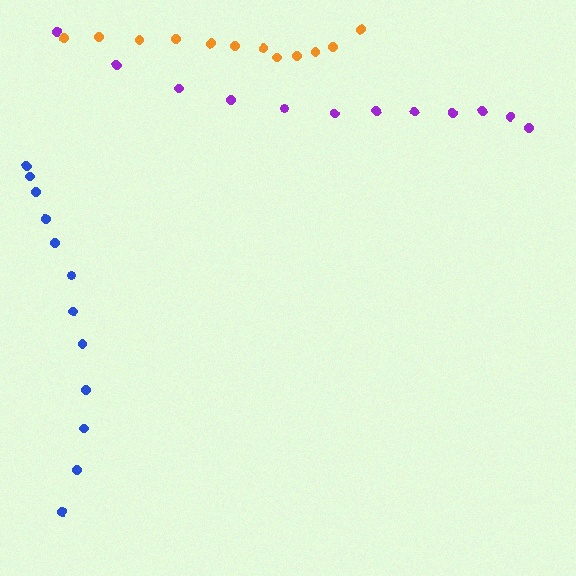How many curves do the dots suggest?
There are 3 distinct paths.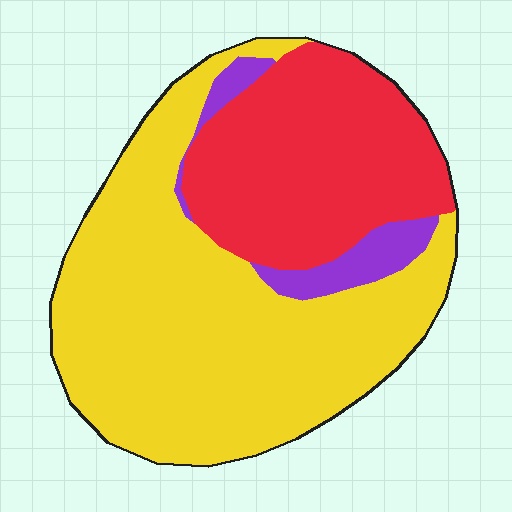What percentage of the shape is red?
Red covers 33% of the shape.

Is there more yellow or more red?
Yellow.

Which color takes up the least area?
Purple, at roughly 5%.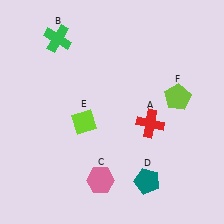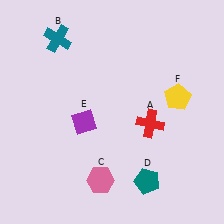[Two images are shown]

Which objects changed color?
B changed from green to teal. E changed from lime to purple. F changed from lime to yellow.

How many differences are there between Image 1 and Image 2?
There are 3 differences between the two images.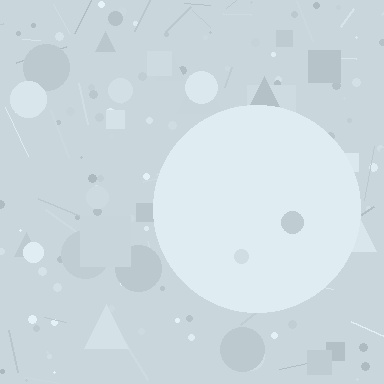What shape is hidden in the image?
A circle is hidden in the image.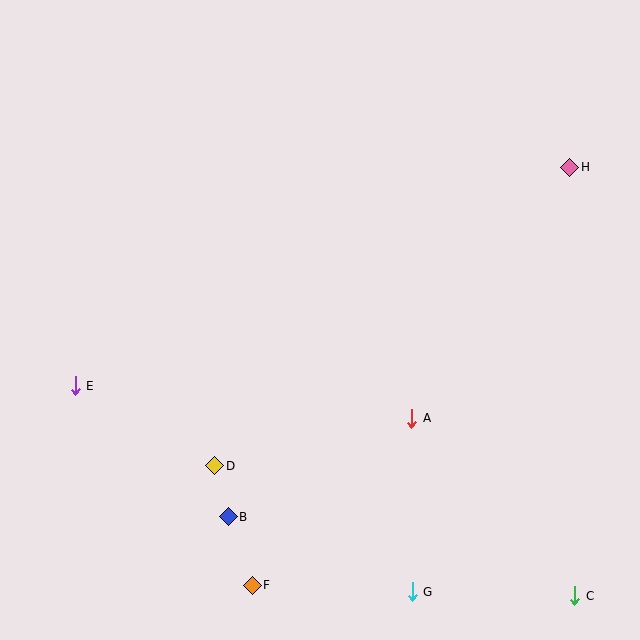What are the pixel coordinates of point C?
Point C is at (574, 596).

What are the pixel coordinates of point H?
Point H is at (569, 167).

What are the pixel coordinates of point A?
Point A is at (412, 418).